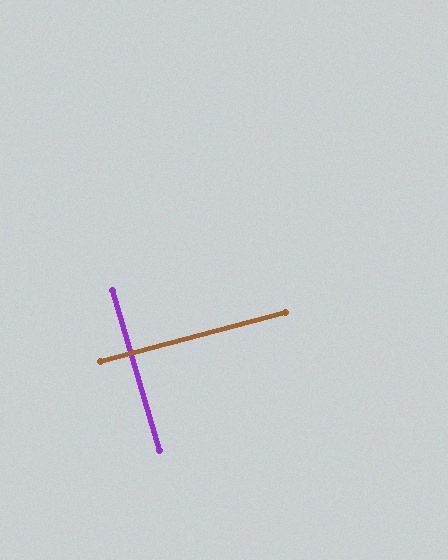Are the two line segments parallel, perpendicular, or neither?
Perpendicular — they meet at approximately 89°.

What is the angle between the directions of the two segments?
Approximately 89 degrees.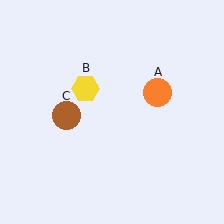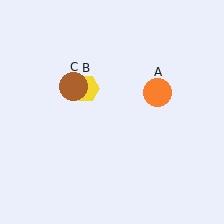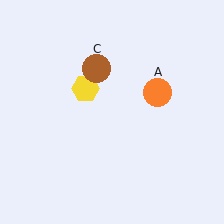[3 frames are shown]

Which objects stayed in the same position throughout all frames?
Orange circle (object A) and yellow hexagon (object B) remained stationary.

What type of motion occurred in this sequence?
The brown circle (object C) rotated clockwise around the center of the scene.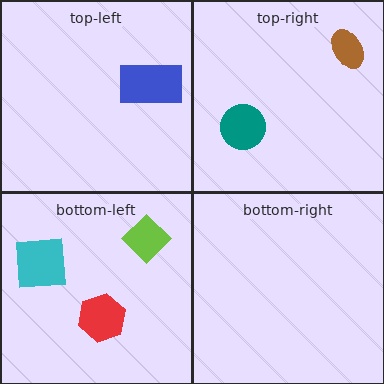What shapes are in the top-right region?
The brown ellipse, the teal circle.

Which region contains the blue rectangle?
The top-left region.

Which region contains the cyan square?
The bottom-left region.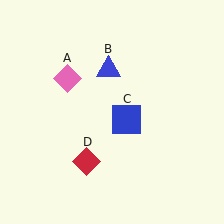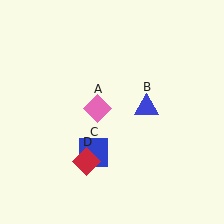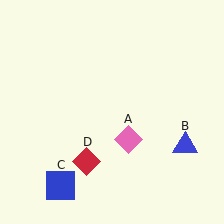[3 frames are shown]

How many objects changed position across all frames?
3 objects changed position: pink diamond (object A), blue triangle (object B), blue square (object C).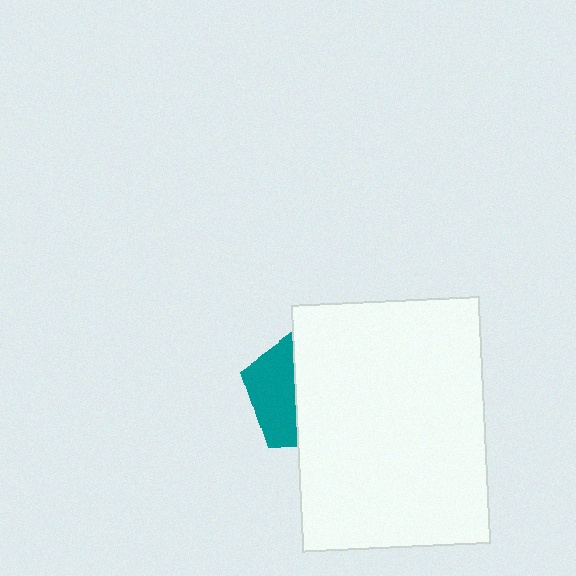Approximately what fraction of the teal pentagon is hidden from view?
Roughly 63% of the teal pentagon is hidden behind the white rectangle.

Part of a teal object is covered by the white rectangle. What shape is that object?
It is a pentagon.